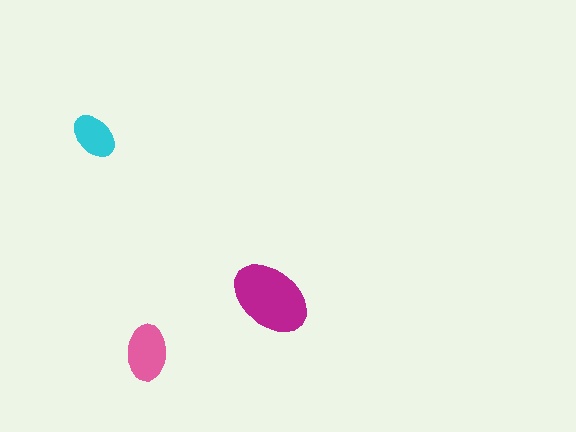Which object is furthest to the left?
The cyan ellipse is leftmost.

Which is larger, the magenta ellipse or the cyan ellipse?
The magenta one.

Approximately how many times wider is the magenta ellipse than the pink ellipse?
About 1.5 times wider.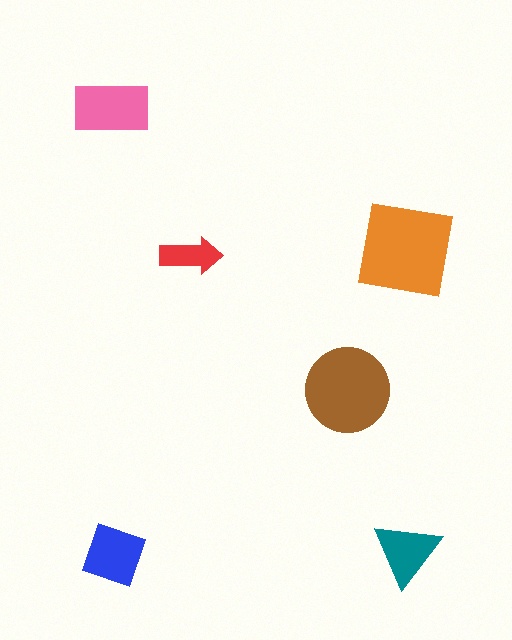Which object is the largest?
The orange square.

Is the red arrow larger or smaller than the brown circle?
Smaller.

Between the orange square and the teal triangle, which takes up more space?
The orange square.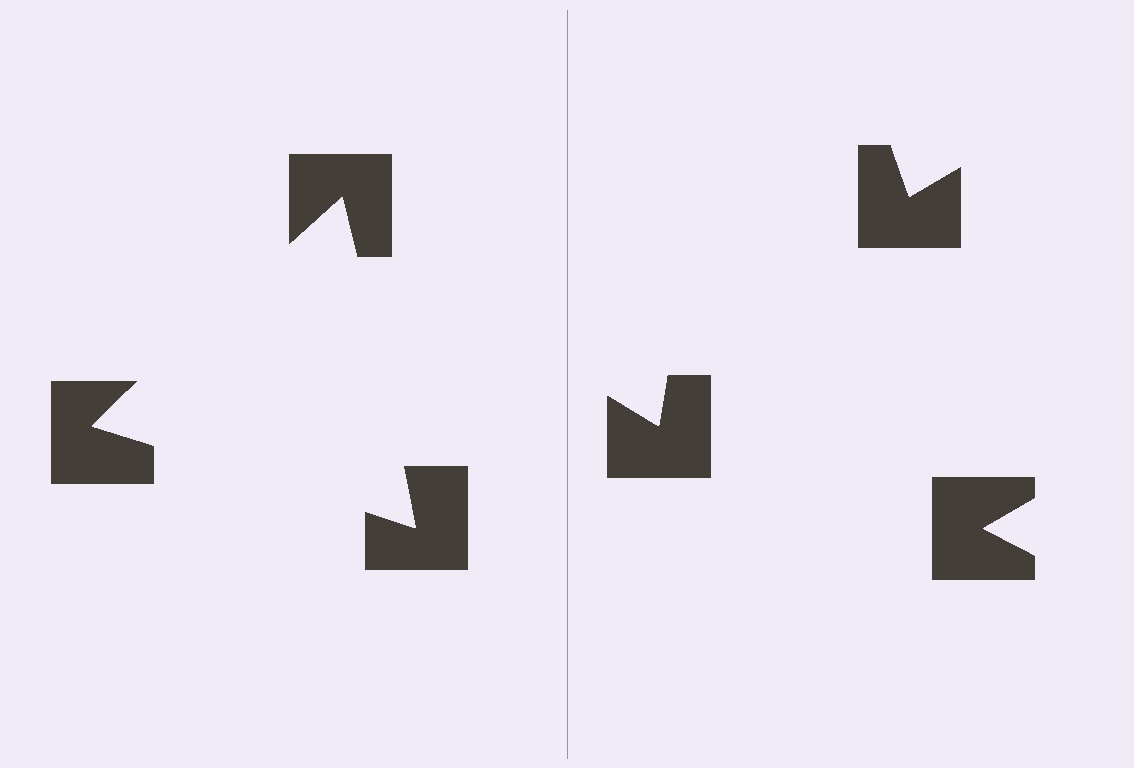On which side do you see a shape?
An illusory triangle appears on the left side. On the right side the wedge cuts are rotated, so no coherent shape forms.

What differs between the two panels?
The notched squares are positioned identically on both sides; only the wedge orientations differ. On the left they align to a triangle; on the right they are misaligned.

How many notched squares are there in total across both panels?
6 — 3 on each side.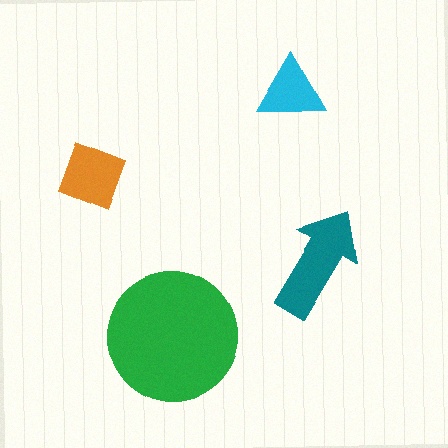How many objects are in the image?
There are 4 objects in the image.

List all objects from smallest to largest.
The cyan triangle, the orange diamond, the teal arrow, the green circle.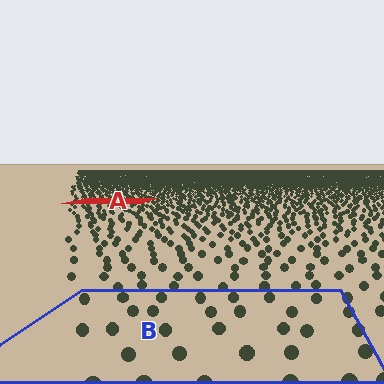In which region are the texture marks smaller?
The texture marks are smaller in region A, because it is farther away.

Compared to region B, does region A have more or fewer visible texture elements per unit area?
Region A has more texture elements per unit area — they are packed more densely because it is farther away.